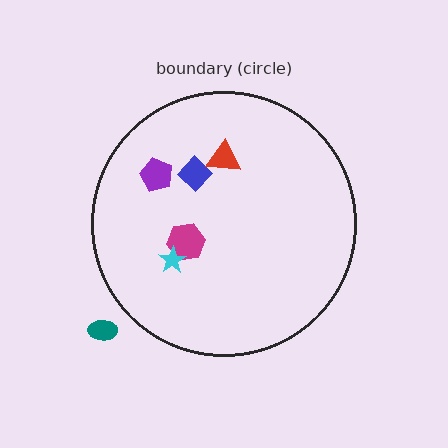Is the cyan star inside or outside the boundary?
Inside.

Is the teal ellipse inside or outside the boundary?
Outside.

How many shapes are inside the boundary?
5 inside, 1 outside.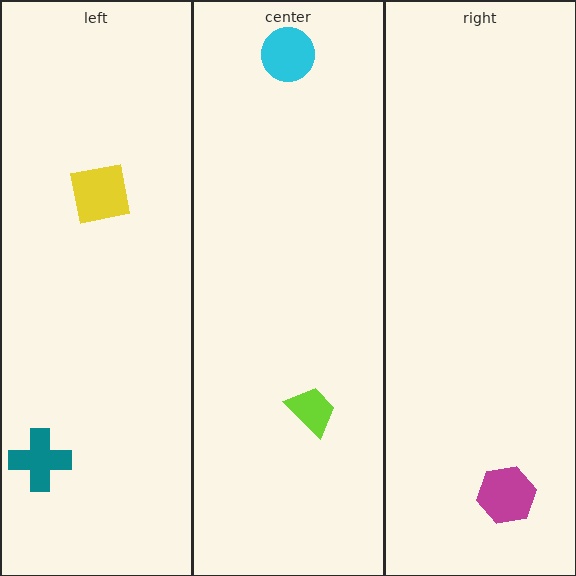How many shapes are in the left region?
2.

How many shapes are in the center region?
2.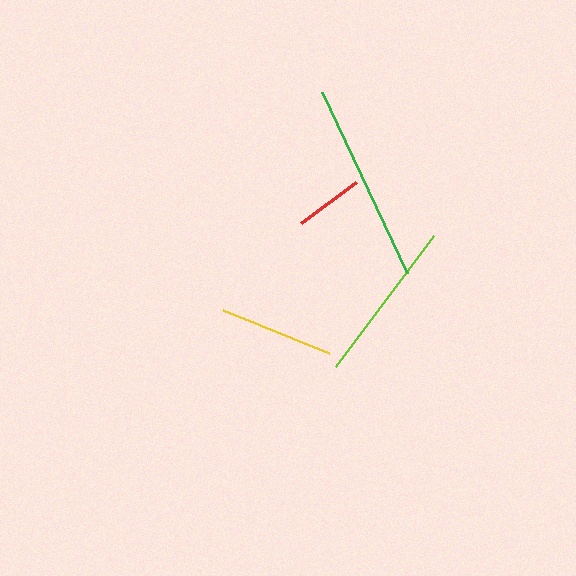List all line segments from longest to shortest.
From longest to shortest: green, lime, yellow, red.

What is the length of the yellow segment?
The yellow segment is approximately 115 pixels long.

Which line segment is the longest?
The green line is the longest at approximately 200 pixels.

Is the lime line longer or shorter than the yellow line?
The lime line is longer than the yellow line.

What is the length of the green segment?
The green segment is approximately 200 pixels long.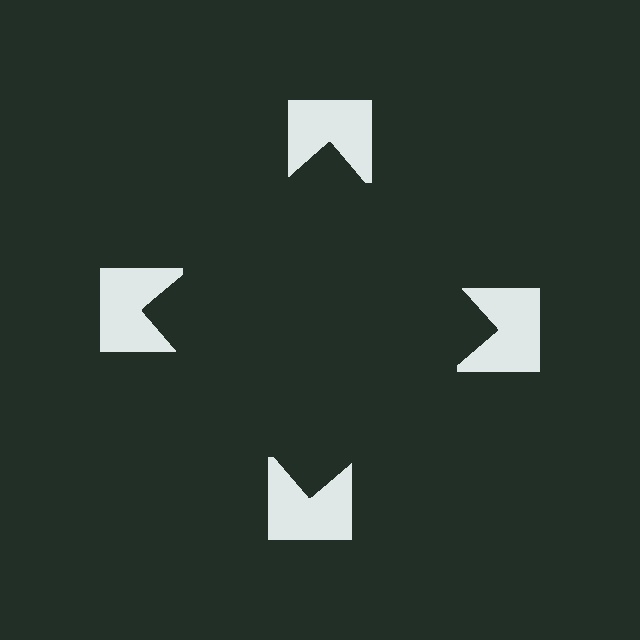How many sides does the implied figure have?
4 sides.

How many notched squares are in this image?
There are 4 — one at each vertex of the illusory square.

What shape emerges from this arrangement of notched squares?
An illusory square — its edges are inferred from the aligned wedge cuts in the notched squares, not physically drawn.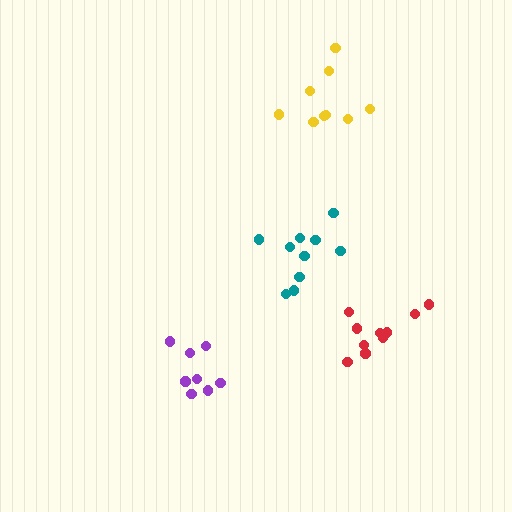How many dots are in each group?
Group 1: 10 dots, Group 2: 8 dots, Group 3: 9 dots, Group 4: 11 dots (38 total).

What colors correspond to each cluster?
The clusters are colored: teal, purple, yellow, red.